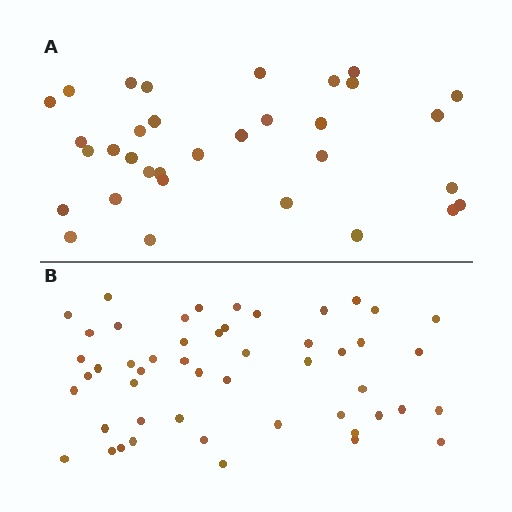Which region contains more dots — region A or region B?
Region B (the bottom region) has more dots.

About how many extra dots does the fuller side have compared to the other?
Region B has approximately 15 more dots than region A.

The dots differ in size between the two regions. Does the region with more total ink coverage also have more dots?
No. Region A has more total ink coverage because its dots are larger, but region B actually contains more individual dots. Total area can be misleading — the number of items is what matters here.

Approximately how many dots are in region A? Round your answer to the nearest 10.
About 30 dots. (The exact count is 33, which rounds to 30.)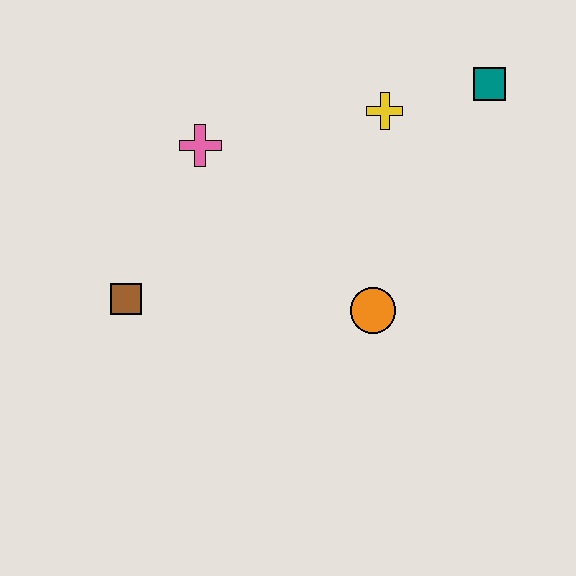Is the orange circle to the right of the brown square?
Yes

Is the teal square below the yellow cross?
No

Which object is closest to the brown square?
The pink cross is closest to the brown square.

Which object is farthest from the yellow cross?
The brown square is farthest from the yellow cross.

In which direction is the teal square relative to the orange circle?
The teal square is above the orange circle.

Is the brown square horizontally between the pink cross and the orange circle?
No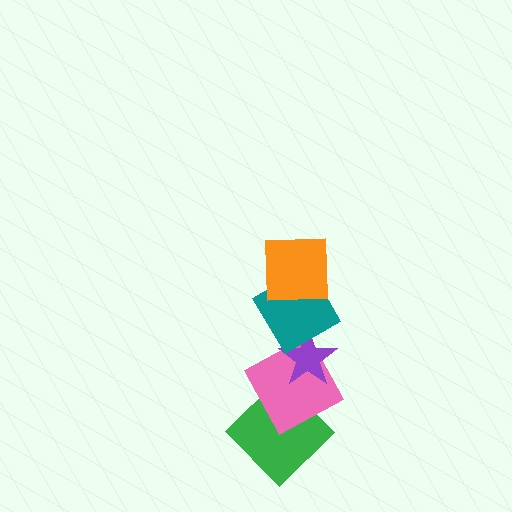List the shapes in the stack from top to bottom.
From top to bottom: the orange square, the teal diamond, the purple star, the pink square, the green diamond.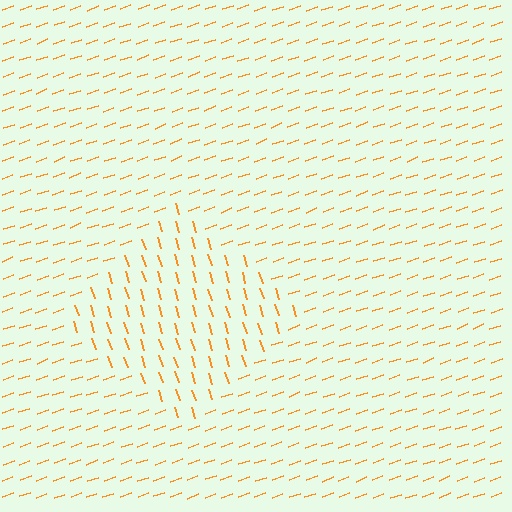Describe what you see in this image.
The image is filled with small orange line segments. A diamond region in the image has lines oriented differently from the surrounding lines, creating a visible texture boundary.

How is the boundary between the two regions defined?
The boundary is defined purely by a change in line orientation (approximately 88 degrees difference). All lines are the same color and thickness.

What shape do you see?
I see a diamond.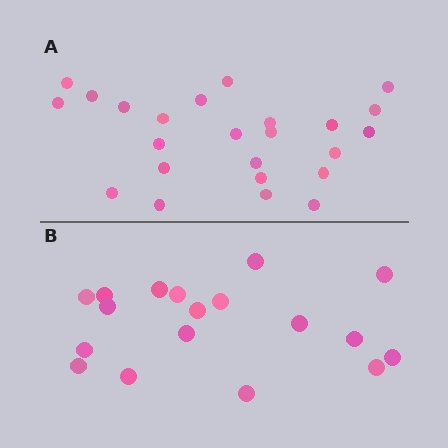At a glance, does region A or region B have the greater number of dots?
Region A (the top region) has more dots.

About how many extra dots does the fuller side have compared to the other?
Region A has about 6 more dots than region B.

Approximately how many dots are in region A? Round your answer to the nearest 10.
About 20 dots. (The exact count is 24, which rounds to 20.)